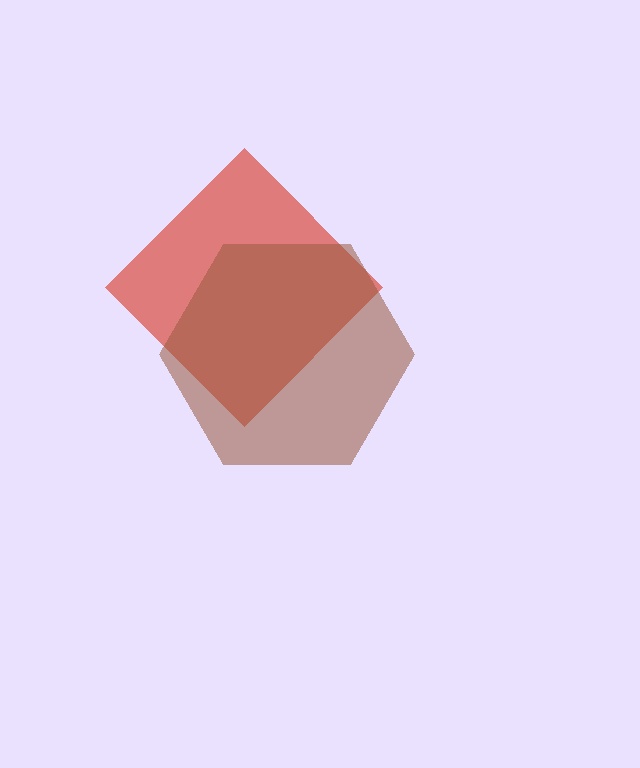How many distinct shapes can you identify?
There are 2 distinct shapes: a red diamond, a brown hexagon.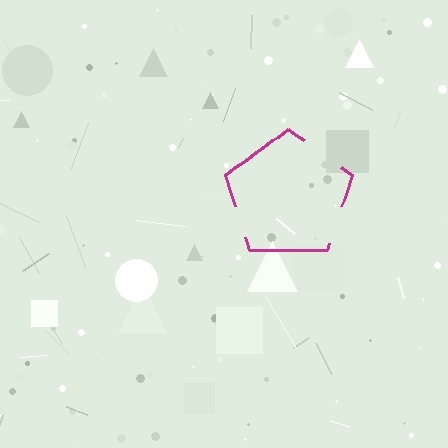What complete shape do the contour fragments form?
The contour fragments form a pentagon.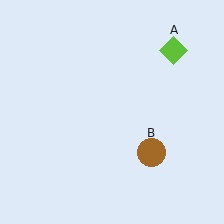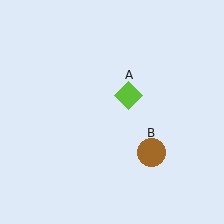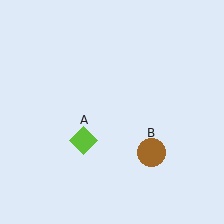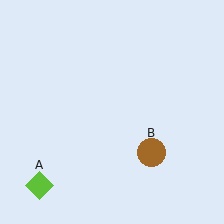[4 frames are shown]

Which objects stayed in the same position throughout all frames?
Brown circle (object B) remained stationary.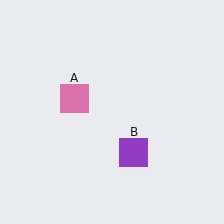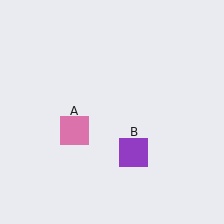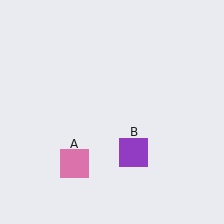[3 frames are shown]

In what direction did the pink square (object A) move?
The pink square (object A) moved down.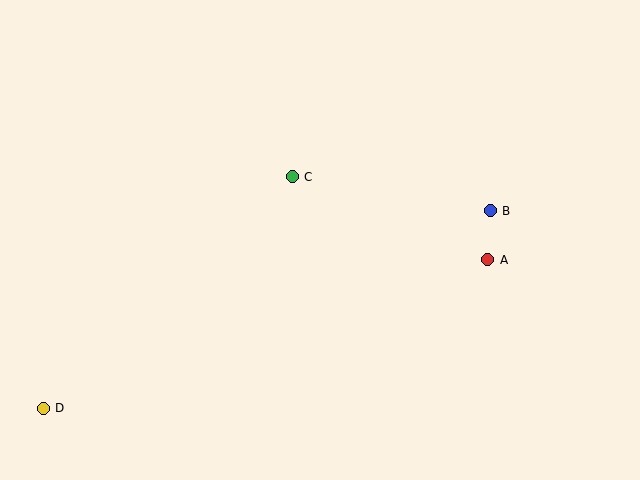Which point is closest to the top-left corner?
Point C is closest to the top-left corner.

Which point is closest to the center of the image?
Point C at (292, 177) is closest to the center.